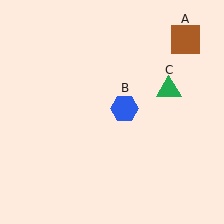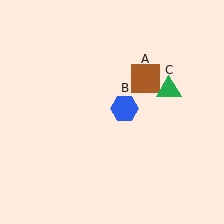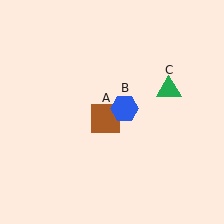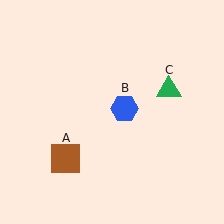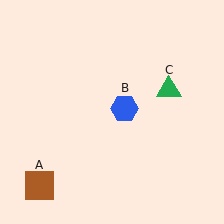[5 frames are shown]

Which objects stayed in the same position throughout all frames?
Blue hexagon (object B) and green triangle (object C) remained stationary.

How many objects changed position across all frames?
1 object changed position: brown square (object A).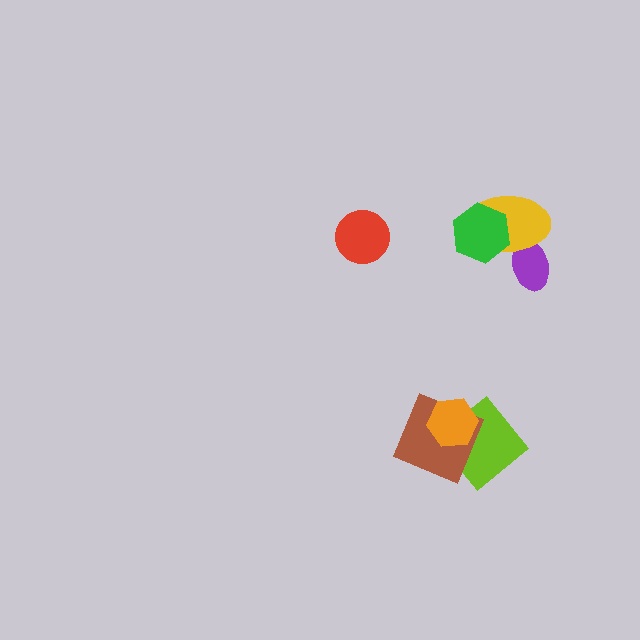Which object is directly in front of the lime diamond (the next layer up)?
The brown diamond is directly in front of the lime diamond.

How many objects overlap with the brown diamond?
2 objects overlap with the brown diamond.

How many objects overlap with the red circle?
0 objects overlap with the red circle.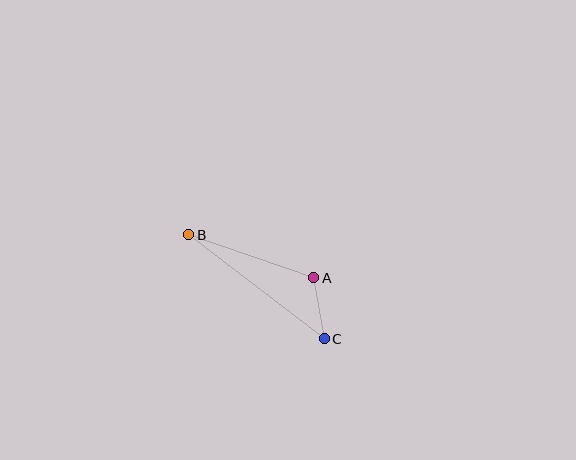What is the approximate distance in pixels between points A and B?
The distance between A and B is approximately 132 pixels.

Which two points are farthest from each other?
Points B and C are farthest from each other.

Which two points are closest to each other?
Points A and C are closest to each other.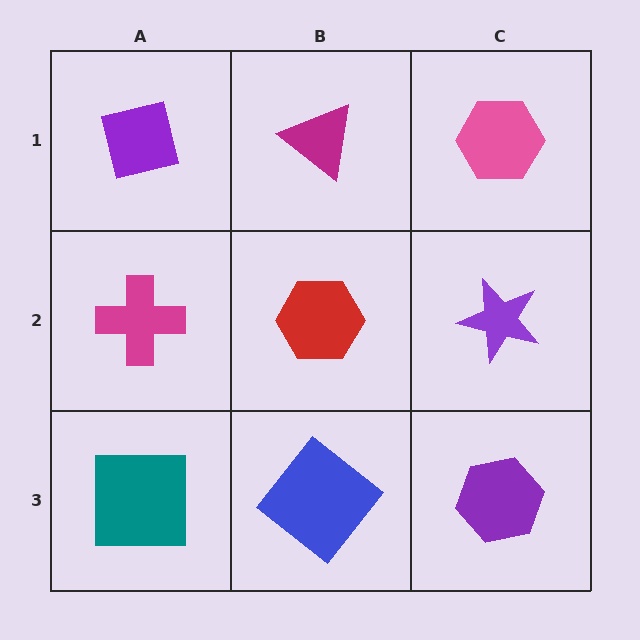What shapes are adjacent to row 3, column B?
A red hexagon (row 2, column B), a teal square (row 3, column A), a purple hexagon (row 3, column C).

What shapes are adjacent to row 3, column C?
A purple star (row 2, column C), a blue diamond (row 3, column B).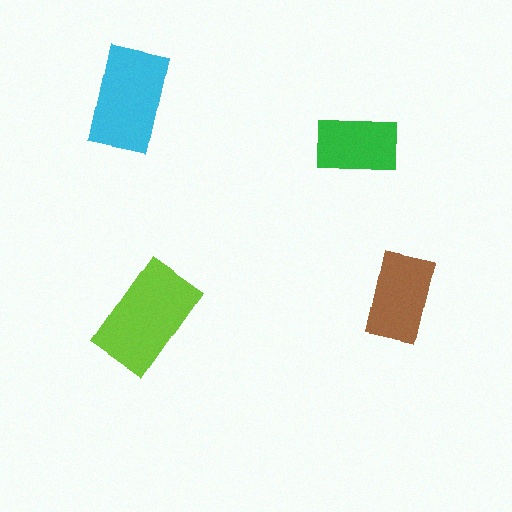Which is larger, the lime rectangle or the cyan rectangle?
The lime one.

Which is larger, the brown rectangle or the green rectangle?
The brown one.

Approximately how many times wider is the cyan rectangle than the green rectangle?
About 1.5 times wider.